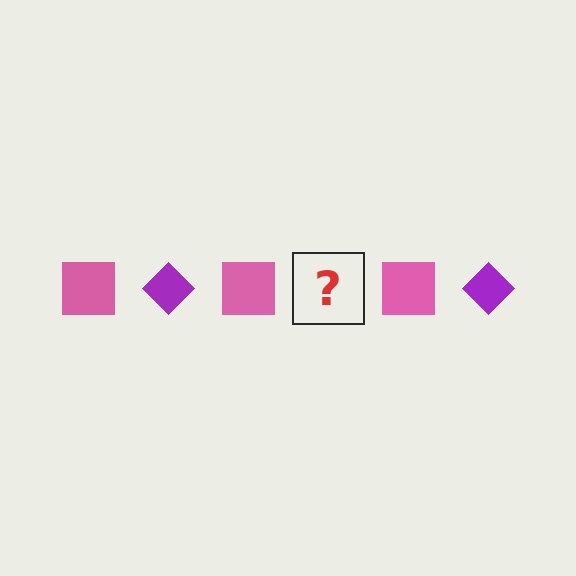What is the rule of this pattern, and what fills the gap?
The rule is that the pattern alternates between pink square and purple diamond. The gap should be filled with a purple diamond.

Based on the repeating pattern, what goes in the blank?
The blank should be a purple diamond.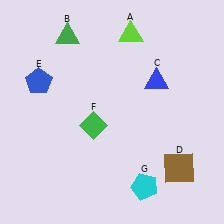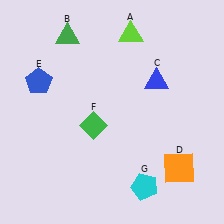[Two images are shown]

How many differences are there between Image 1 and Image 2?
There is 1 difference between the two images.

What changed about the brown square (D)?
In Image 1, D is brown. In Image 2, it changed to orange.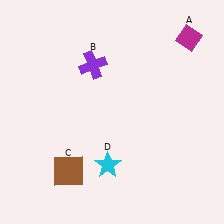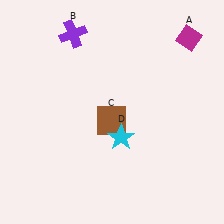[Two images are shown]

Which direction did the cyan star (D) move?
The cyan star (D) moved up.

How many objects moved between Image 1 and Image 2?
3 objects moved between the two images.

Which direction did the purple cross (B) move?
The purple cross (B) moved up.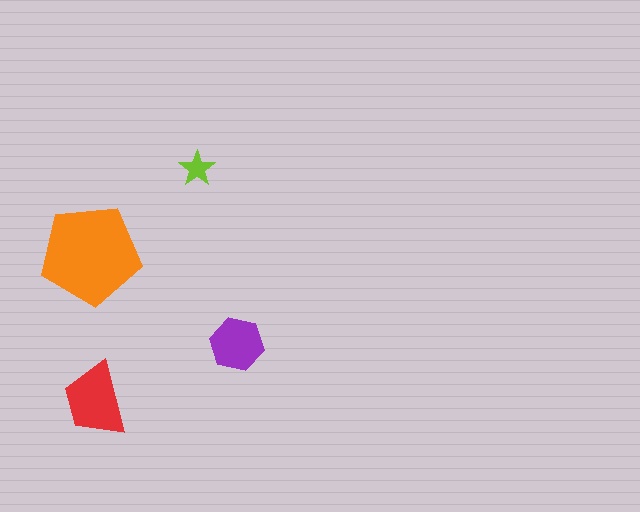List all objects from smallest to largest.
The lime star, the purple hexagon, the red trapezoid, the orange pentagon.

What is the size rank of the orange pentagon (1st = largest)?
1st.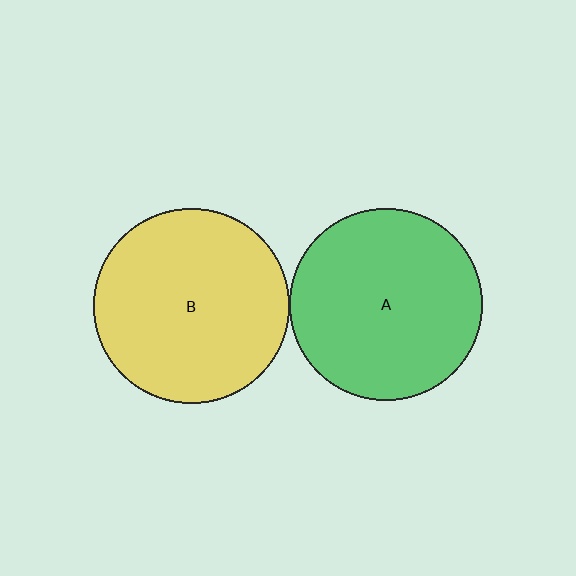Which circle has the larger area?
Circle B (yellow).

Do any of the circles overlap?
No, none of the circles overlap.